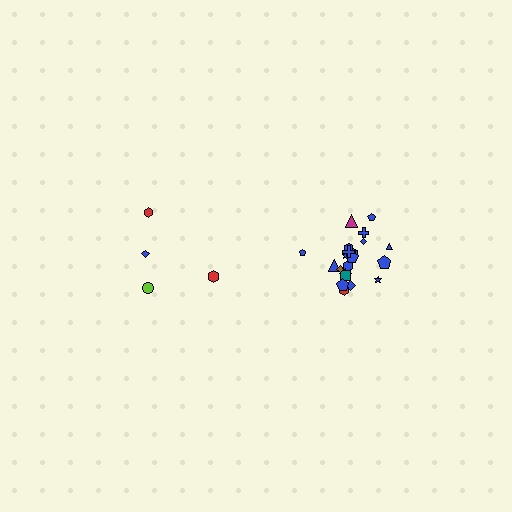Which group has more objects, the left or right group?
The right group.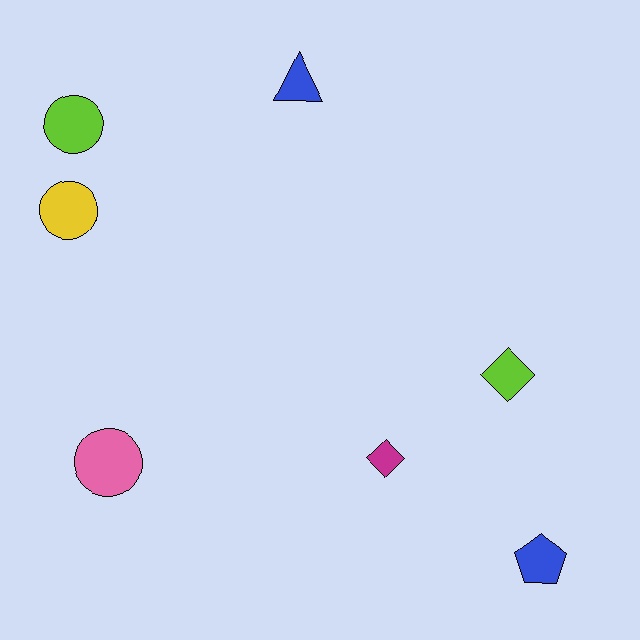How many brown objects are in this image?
There are no brown objects.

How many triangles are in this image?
There is 1 triangle.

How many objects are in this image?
There are 7 objects.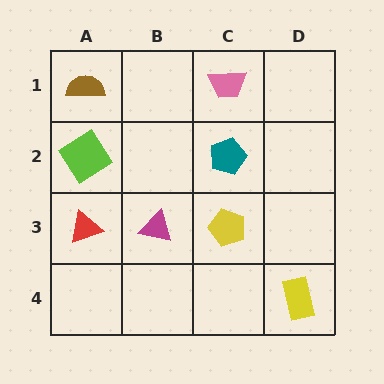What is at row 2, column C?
A teal pentagon.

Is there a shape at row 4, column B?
No, that cell is empty.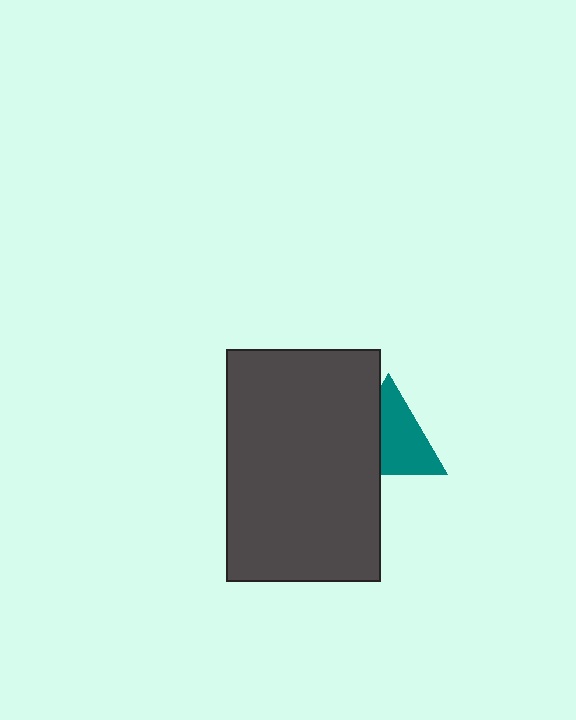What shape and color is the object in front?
The object in front is a dark gray rectangle.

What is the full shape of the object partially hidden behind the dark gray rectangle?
The partially hidden object is a teal triangle.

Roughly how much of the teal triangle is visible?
About half of it is visible (roughly 61%).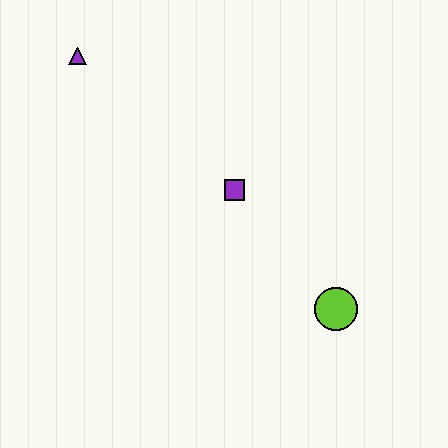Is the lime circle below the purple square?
Yes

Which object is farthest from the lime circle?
The purple triangle is farthest from the lime circle.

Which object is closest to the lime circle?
The purple square is closest to the lime circle.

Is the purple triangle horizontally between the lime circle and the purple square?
No